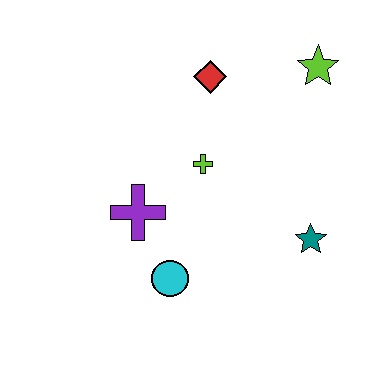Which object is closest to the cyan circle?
The purple cross is closest to the cyan circle.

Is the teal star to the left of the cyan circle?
No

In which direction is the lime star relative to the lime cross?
The lime star is to the right of the lime cross.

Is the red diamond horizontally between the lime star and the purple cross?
Yes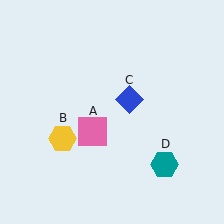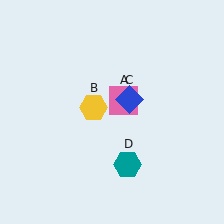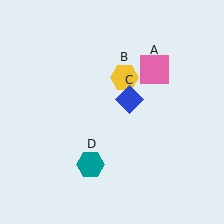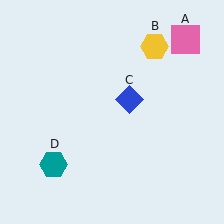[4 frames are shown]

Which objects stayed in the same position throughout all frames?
Blue diamond (object C) remained stationary.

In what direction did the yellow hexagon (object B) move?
The yellow hexagon (object B) moved up and to the right.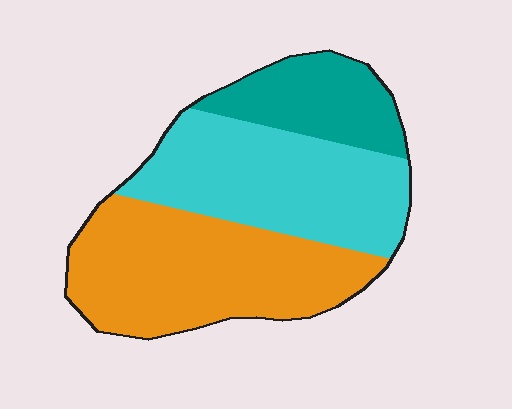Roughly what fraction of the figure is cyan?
Cyan takes up about three eighths (3/8) of the figure.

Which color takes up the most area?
Orange, at roughly 45%.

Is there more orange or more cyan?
Orange.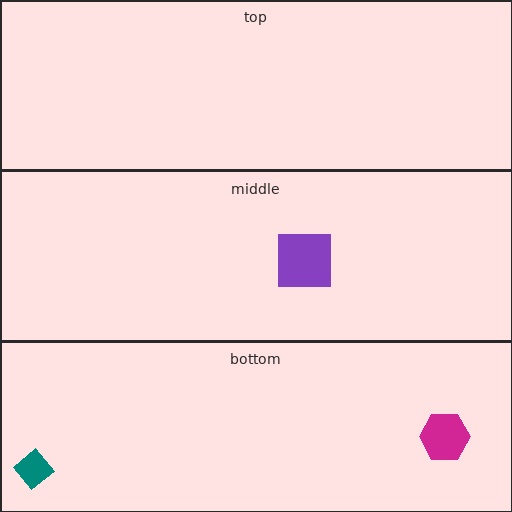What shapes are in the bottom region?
The magenta hexagon, the teal diamond.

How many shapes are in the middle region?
1.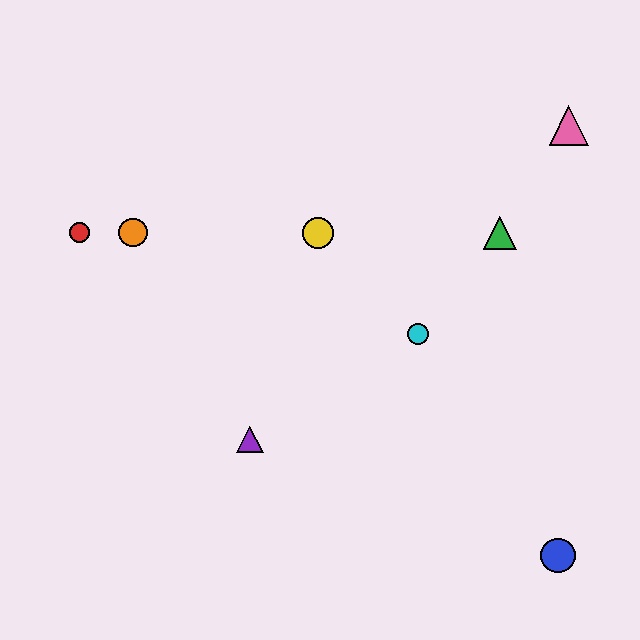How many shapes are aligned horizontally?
4 shapes (the red circle, the green triangle, the yellow circle, the orange circle) are aligned horizontally.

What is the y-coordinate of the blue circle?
The blue circle is at y≈555.